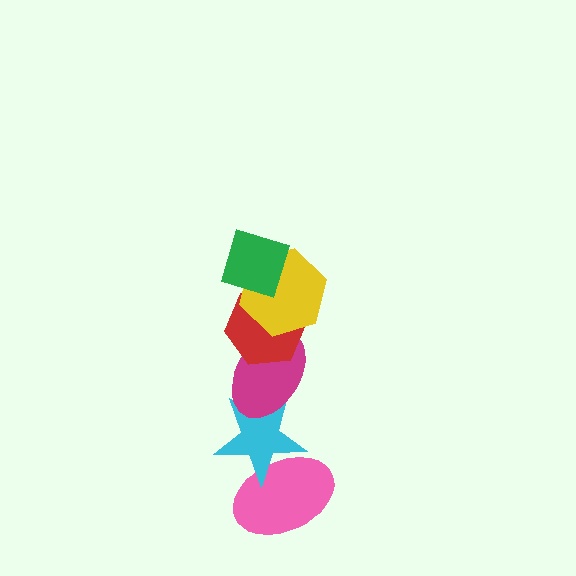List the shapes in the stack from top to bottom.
From top to bottom: the green diamond, the yellow hexagon, the red hexagon, the magenta ellipse, the cyan star, the pink ellipse.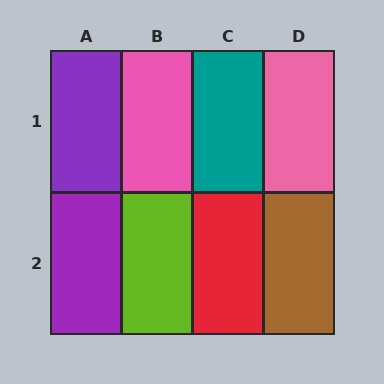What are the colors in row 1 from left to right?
Purple, pink, teal, pink.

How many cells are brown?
1 cell is brown.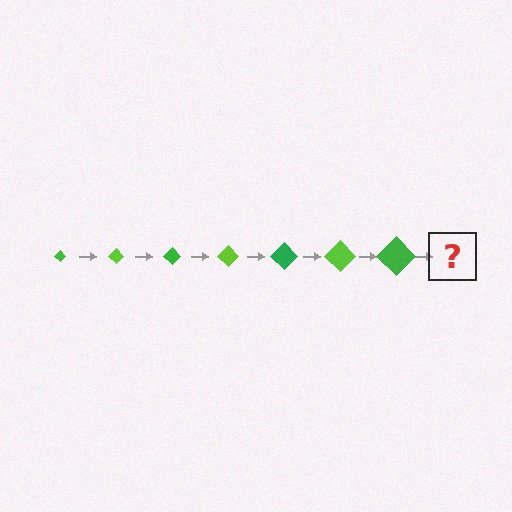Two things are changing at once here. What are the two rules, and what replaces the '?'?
The two rules are that the diamond grows larger each step and the color cycles through green and lime. The '?' should be a lime diamond, larger than the previous one.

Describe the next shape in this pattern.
It should be a lime diamond, larger than the previous one.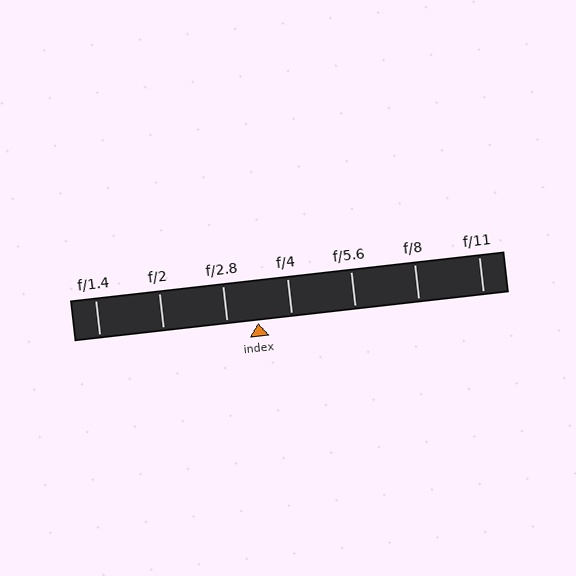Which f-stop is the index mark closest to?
The index mark is closest to f/2.8.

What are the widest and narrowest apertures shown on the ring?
The widest aperture shown is f/1.4 and the narrowest is f/11.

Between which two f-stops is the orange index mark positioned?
The index mark is between f/2.8 and f/4.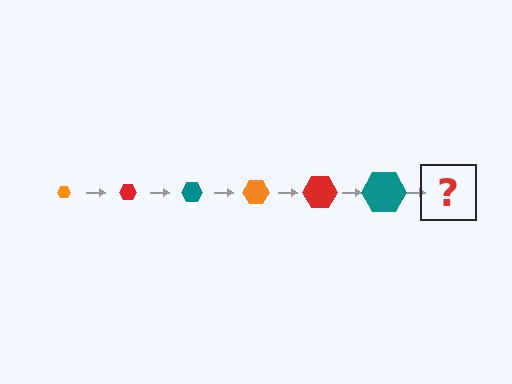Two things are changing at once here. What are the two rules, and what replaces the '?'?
The two rules are that the hexagon grows larger each step and the color cycles through orange, red, and teal. The '?' should be an orange hexagon, larger than the previous one.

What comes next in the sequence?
The next element should be an orange hexagon, larger than the previous one.